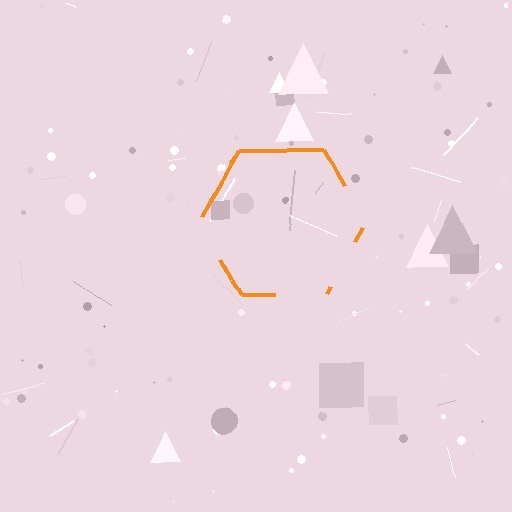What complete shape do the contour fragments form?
The contour fragments form a hexagon.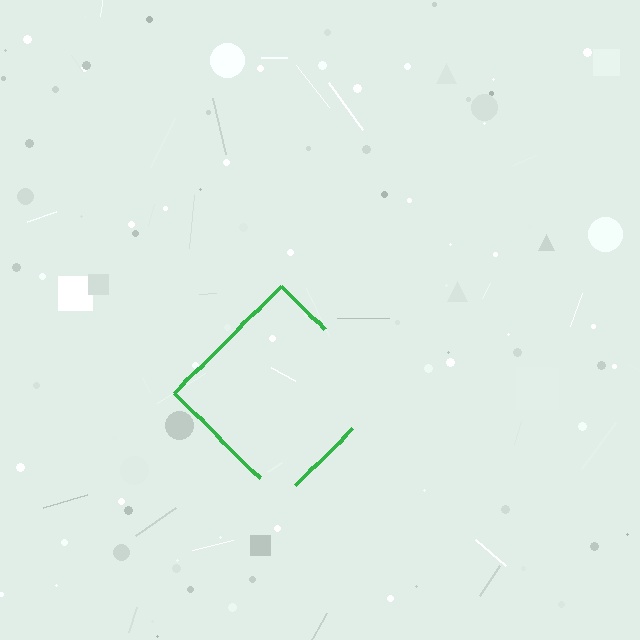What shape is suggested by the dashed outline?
The dashed outline suggests a diamond.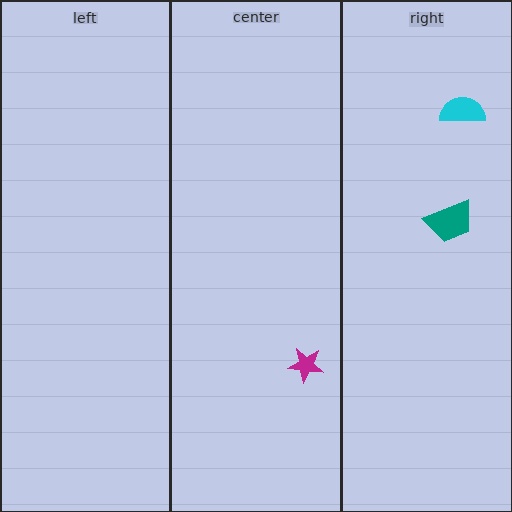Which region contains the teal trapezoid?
The right region.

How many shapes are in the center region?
1.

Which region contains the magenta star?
The center region.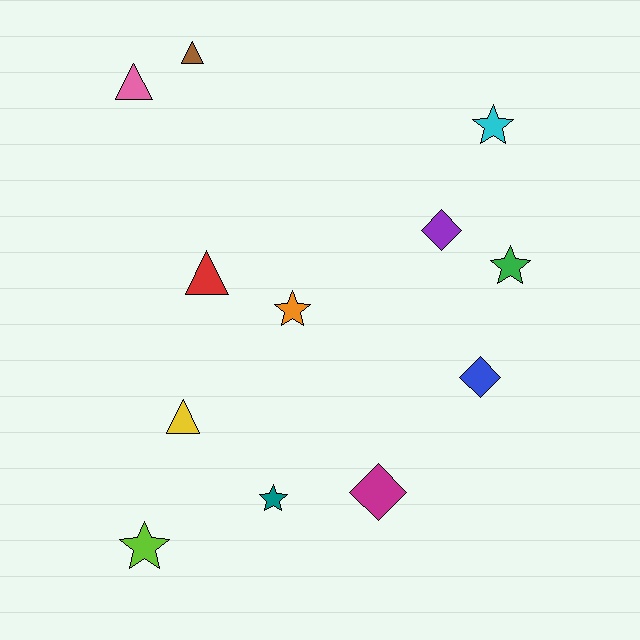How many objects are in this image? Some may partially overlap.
There are 12 objects.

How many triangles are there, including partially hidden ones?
There are 4 triangles.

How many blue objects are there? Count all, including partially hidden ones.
There is 1 blue object.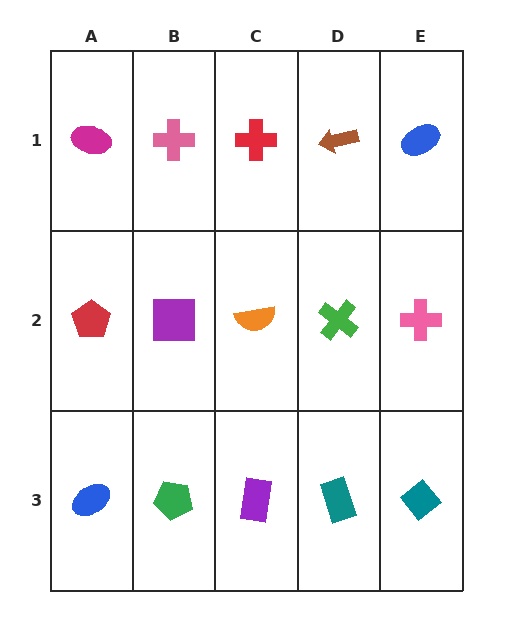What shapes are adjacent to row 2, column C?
A red cross (row 1, column C), a purple rectangle (row 3, column C), a purple square (row 2, column B), a green cross (row 2, column D).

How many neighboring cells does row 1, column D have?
3.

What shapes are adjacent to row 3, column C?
An orange semicircle (row 2, column C), a green pentagon (row 3, column B), a teal rectangle (row 3, column D).